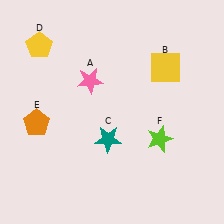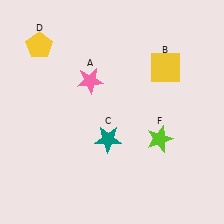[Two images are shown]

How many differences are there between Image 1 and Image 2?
There is 1 difference between the two images.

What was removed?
The orange pentagon (E) was removed in Image 2.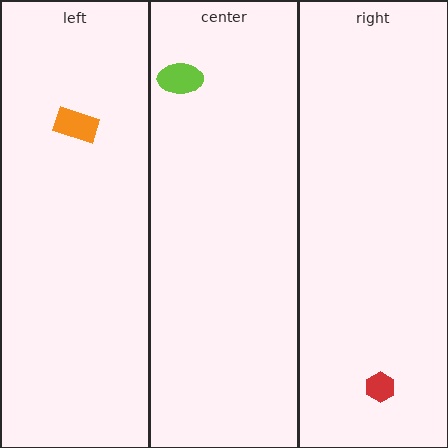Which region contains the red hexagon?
The right region.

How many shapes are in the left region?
1.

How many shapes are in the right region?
1.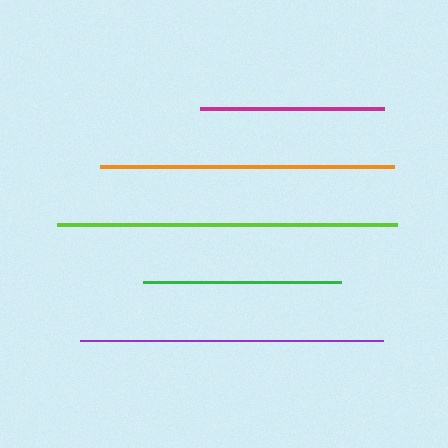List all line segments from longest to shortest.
From longest to shortest: lime, purple, orange, green, magenta.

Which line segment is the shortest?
The magenta line is the shortest at approximately 185 pixels.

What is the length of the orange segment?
The orange segment is approximately 294 pixels long.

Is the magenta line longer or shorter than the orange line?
The orange line is longer than the magenta line.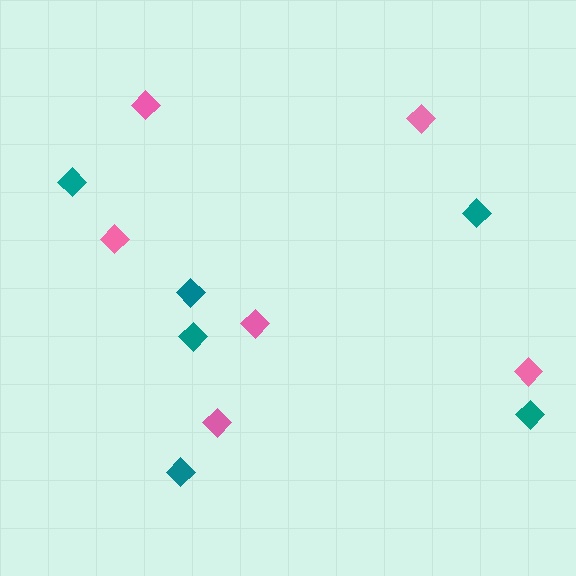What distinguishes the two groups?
There are 2 groups: one group of teal diamonds (6) and one group of pink diamonds (6).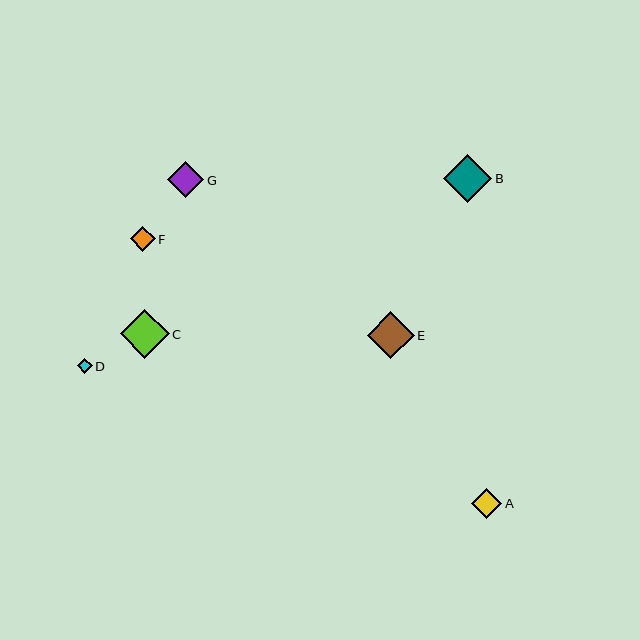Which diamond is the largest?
Diamond C is the largest with a size of approximately 49 pixels.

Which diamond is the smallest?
Diamond D is the smallest with a size of approximately 15 pixels.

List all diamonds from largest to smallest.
From largest to smallest: C, B, E, G, A, F, D.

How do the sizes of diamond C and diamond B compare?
Diamond C and diamond B are approximately the same size.